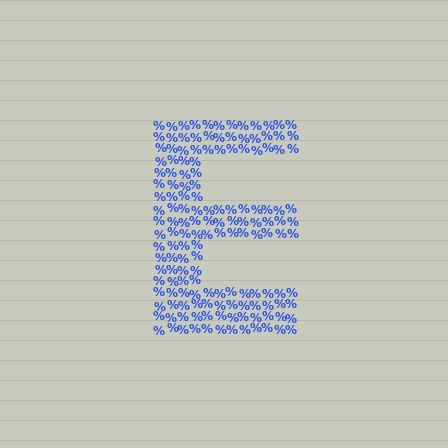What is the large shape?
The large shape is the letter E.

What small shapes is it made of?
It is made of small percent signs.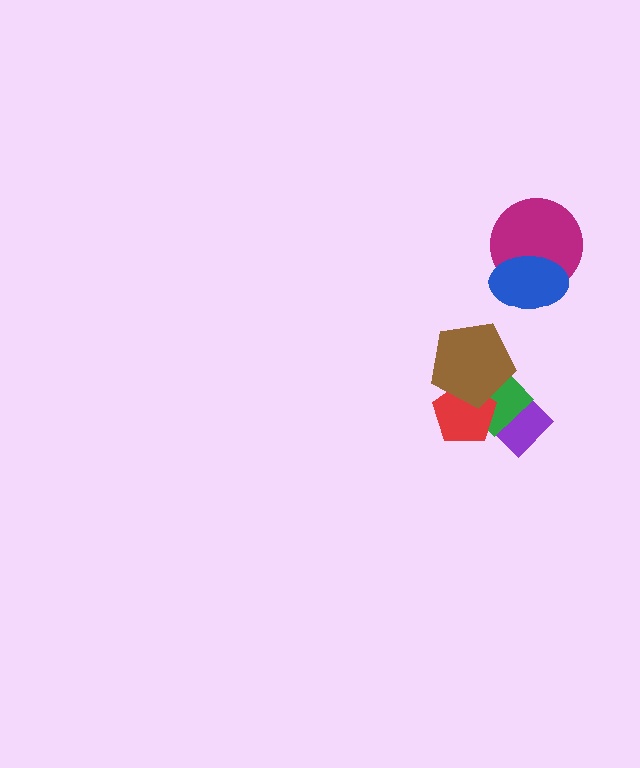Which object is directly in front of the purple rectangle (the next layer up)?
The green diamond is directly in front of the purple rectangle.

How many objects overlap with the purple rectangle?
3 objects overlap with the purple rectangle.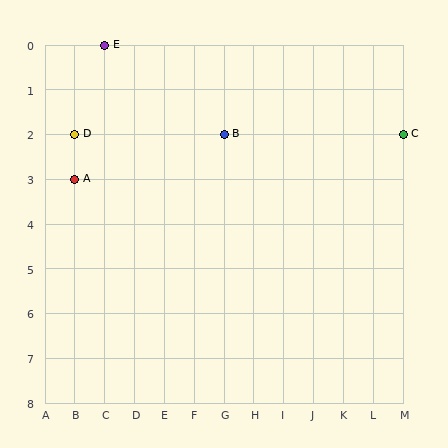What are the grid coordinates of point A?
Point A is at grid coordinates (B, 3).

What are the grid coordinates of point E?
Point E is at grid coordinates (C, 0).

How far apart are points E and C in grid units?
Points E and C are 10 columns and 2 rows apart (about 10.2 grid units diagonally).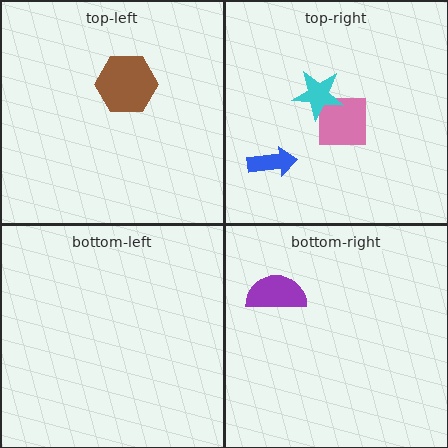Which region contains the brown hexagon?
The top-left region.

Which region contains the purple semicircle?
The bottom-right region.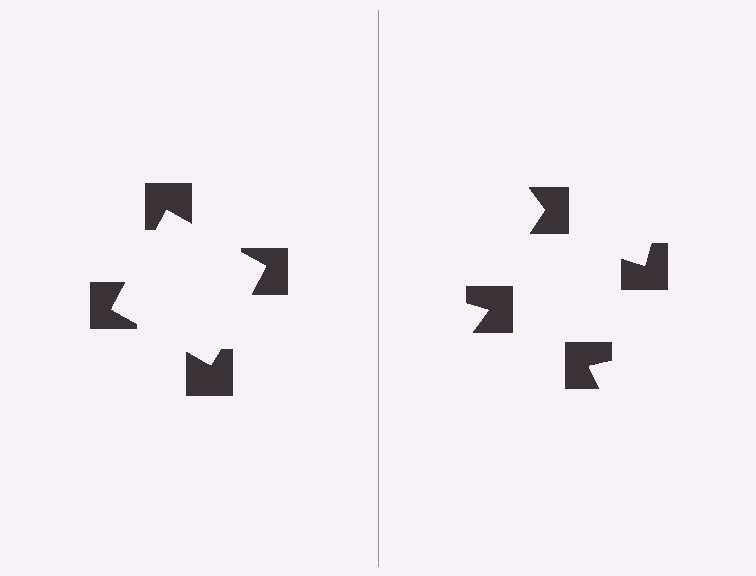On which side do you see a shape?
An illusory square appears on the left side. On the right side the wedge cuts are rotated, so no coherent shape forms.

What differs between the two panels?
The notched squares are positioned identically on both sides; only the wedge orientations differ. On the left they align to a square; on the right they are misaligned.